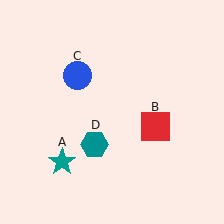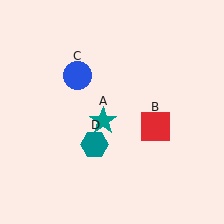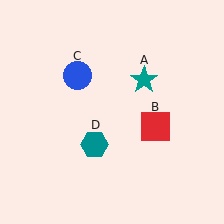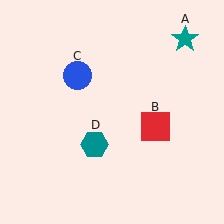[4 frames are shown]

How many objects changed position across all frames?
1 object changed position: teal star (object A).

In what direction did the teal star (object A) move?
The teal star (object A) moved up and to the right.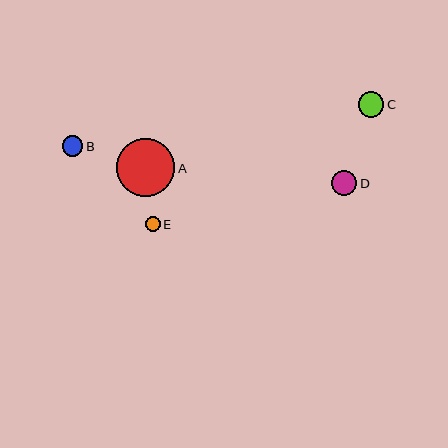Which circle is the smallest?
Circle E is the smallest with a size of approximately 15 pixels.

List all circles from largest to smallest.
From largest to smallest: A, C, D, B, E.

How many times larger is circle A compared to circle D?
Circle A is approximately 2.3 times the size of circle D.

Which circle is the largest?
Circle A is the largest with a size of approximately 59 pixels.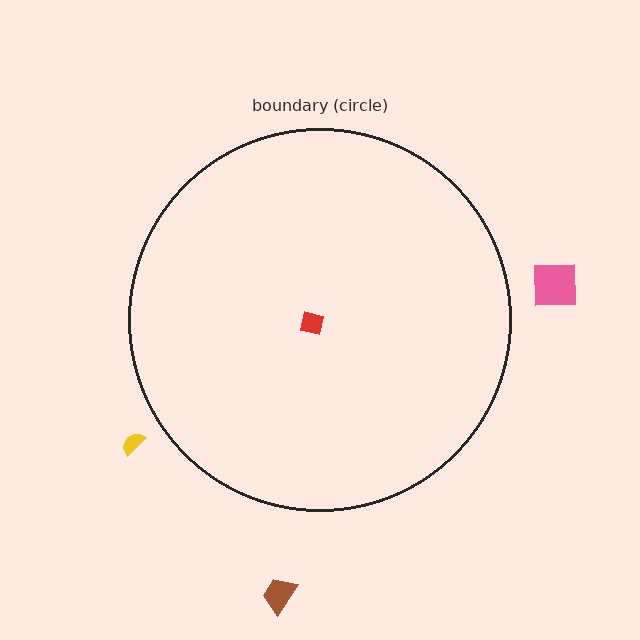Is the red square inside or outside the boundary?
Inside.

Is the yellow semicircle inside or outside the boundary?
Outside.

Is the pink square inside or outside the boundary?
Outside.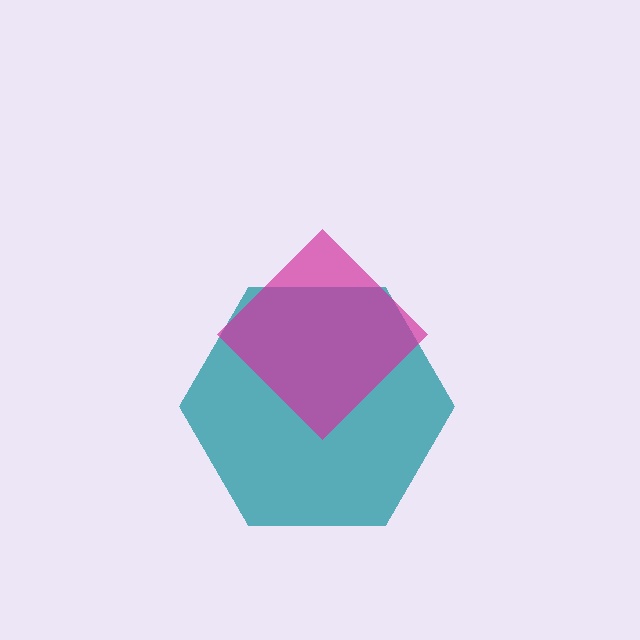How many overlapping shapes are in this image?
There are 2 overlapping shapes in the image.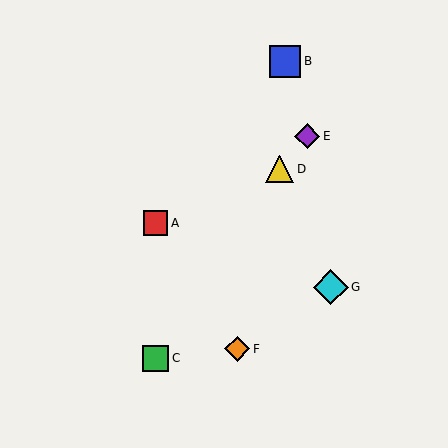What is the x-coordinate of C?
Object C is at x≈156.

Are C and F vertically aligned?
No, C is at x≈156 and F is at x≈237.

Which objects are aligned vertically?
Objects A, C are aligned vertically.